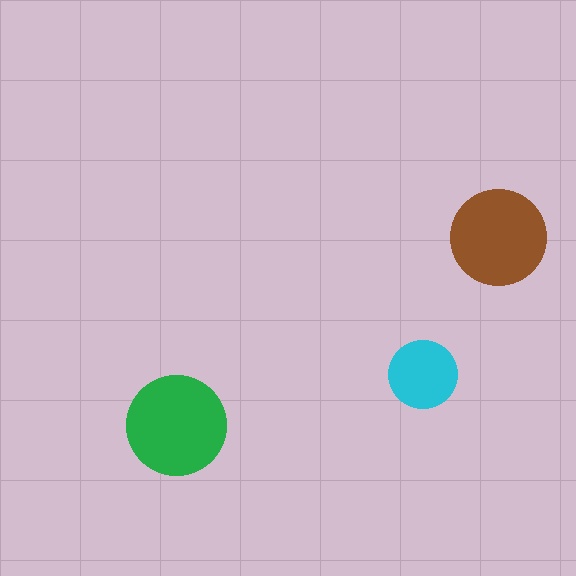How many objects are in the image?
There are 3 objects in the image.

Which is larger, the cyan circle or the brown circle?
The brown one.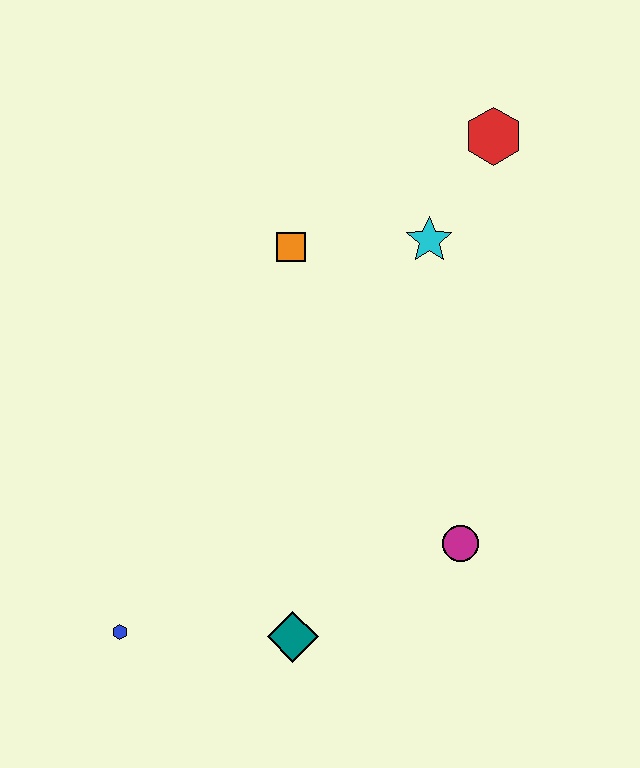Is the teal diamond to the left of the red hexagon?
Yes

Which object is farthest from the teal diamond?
The red hexagon is farthest from the teal diamond.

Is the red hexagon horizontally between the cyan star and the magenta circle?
No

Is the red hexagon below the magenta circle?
No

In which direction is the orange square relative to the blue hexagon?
The orange square is above the blue hexagon.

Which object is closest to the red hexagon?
The cyan star is closest to the red hexagon.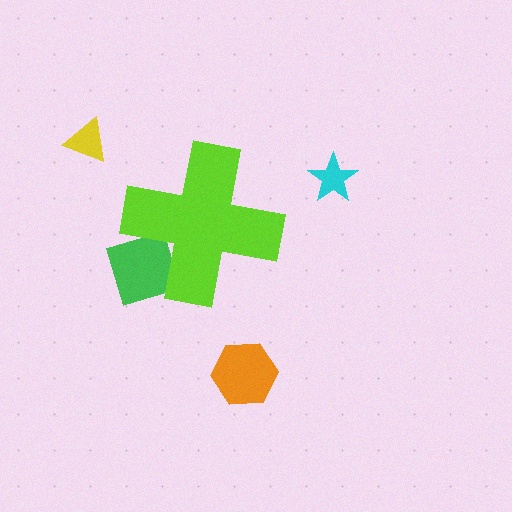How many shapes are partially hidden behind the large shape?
1 shape is partially hidden.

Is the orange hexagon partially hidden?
No, the orange hexagon is fully visible.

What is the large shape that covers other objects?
A lime cross.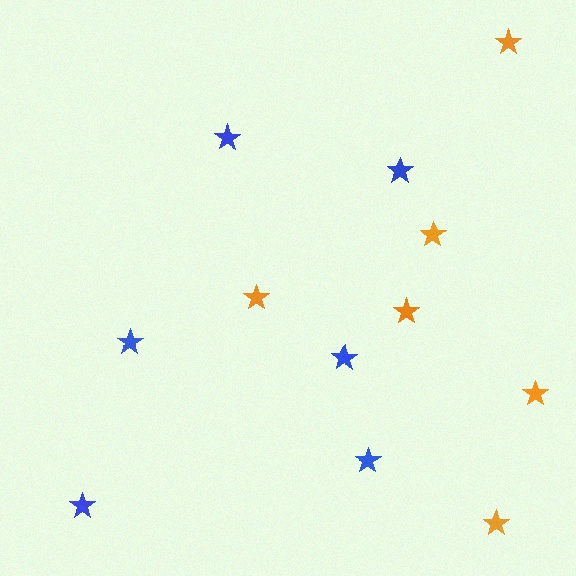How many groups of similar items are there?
There are 2 groups: one group of orange stars (6) and one group of blue stars (6).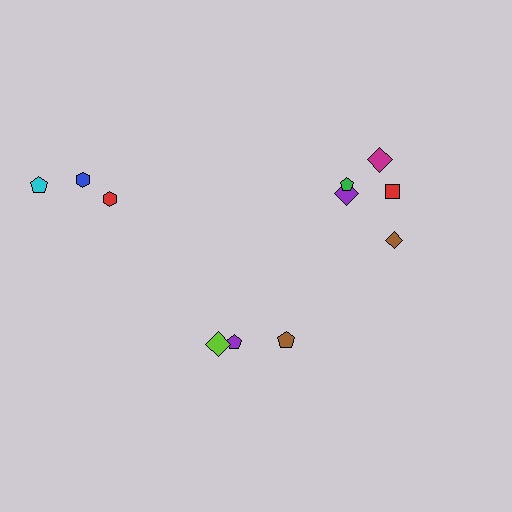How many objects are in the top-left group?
There are 3 objects.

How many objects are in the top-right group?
There are 5 objects.